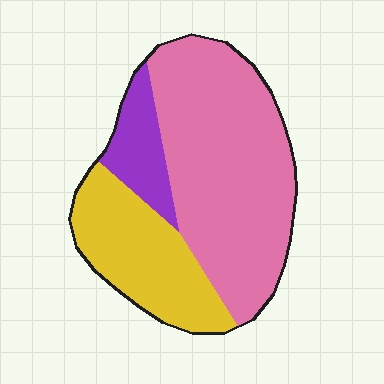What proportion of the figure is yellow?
Yellow covers around 30% of the figure.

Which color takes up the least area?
Purple, at roughly 10%.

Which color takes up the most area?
Pink, at roughly 60%.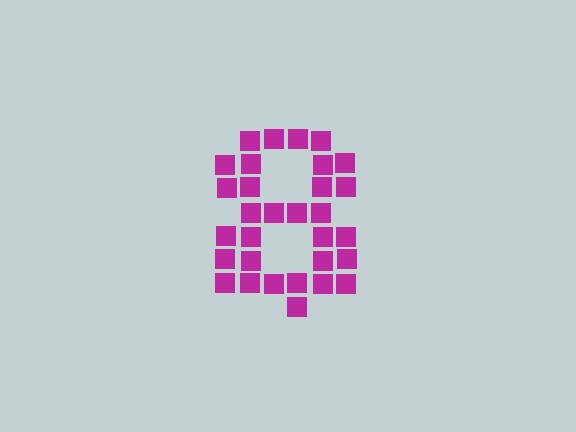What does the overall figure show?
The overall figure shows the digit 8.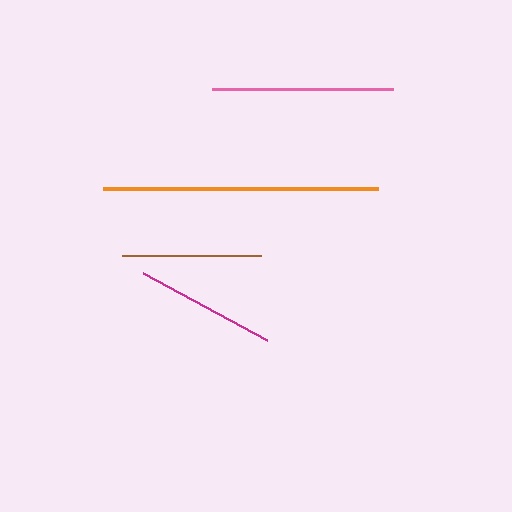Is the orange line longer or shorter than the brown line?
The orange line is longer than the brown line.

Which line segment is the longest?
The orange line is the longest at approximately 275 pixels.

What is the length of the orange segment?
The orange segment is approximately 275 pixels long.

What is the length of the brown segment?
The brown segment is approximately 139 pixels long.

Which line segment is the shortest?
The brown line is the shortest at approximately 139 pixels.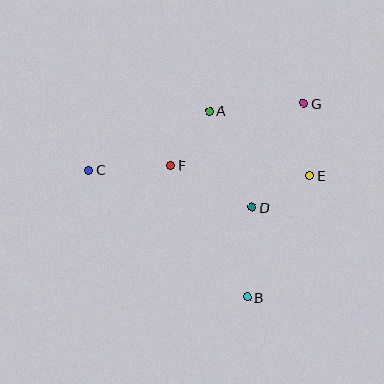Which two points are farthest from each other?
Points C and G are farthest from each other.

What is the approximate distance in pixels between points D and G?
The distance between D and G is approximately 116 pixels.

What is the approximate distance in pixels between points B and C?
The distance between B and C is approximately 203 pixels.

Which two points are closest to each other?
Points D and E are closest to each other.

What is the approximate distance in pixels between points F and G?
The distance between F and G is approximately 147 pixels.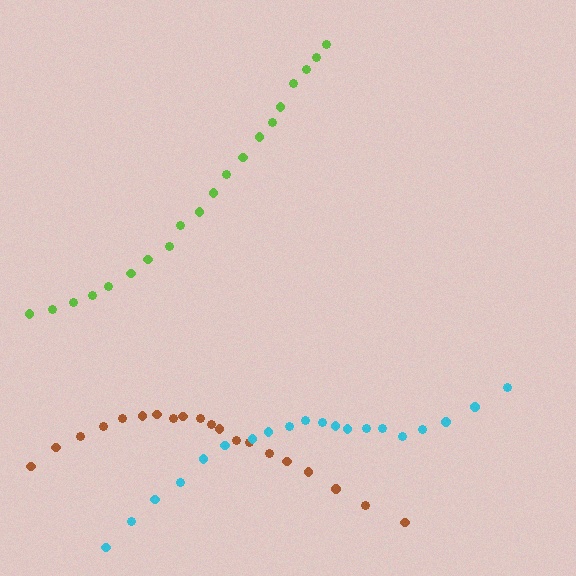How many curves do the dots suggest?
There are 3 distinct paths.